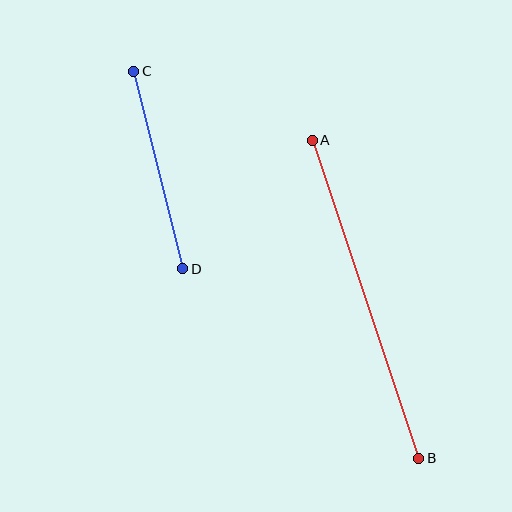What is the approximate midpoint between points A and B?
The midpoint is at approximately (366, 299) pixels.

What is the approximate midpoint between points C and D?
The midpoint is at approximately (158, 170) pixels.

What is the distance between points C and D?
The distance is approximately 204 pixels.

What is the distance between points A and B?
The distance is approximately 335 pixels.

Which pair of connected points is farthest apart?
Points A and B are farthest apart.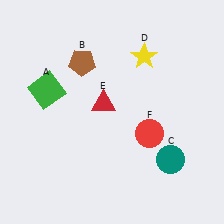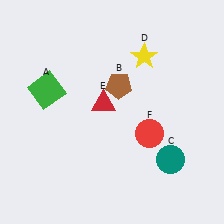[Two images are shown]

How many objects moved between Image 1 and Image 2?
1 object moved between the two images.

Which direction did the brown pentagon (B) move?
The brown pentagon (B) moved right.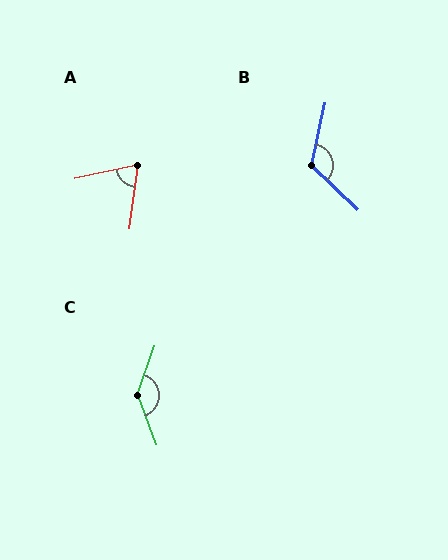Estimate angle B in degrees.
Approximately 121 degrees.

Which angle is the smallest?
A, at approximately 70 degrees.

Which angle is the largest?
C, at approximately 140 degrees.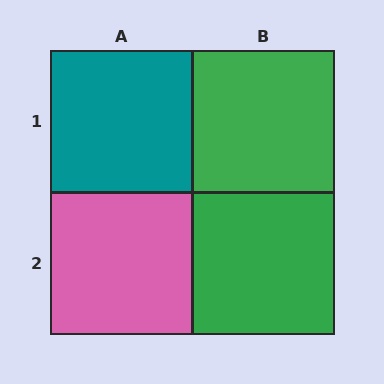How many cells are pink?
1 cell is pink.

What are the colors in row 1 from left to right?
Teal, green.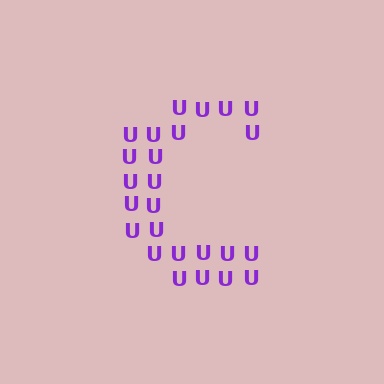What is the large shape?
The large shape is the letter C.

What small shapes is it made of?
It is made of small letter U's.